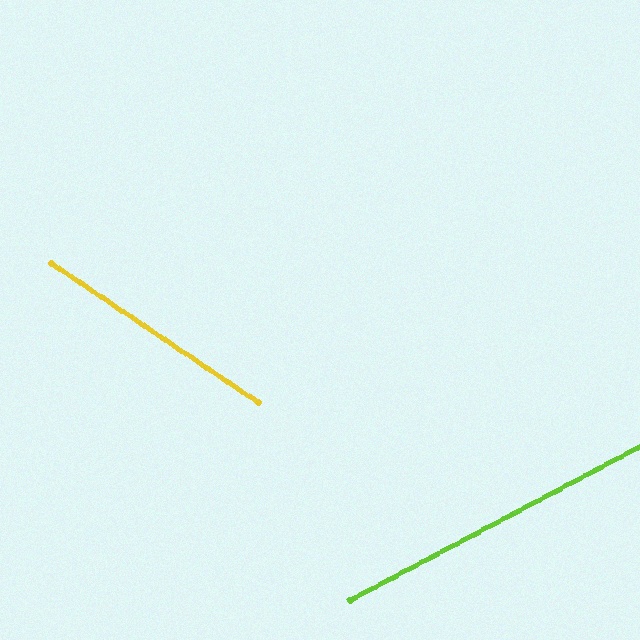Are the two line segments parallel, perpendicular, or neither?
Neither parallel nor perpendicular — they differ by about 62°.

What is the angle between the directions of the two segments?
Approximately 62 degrees.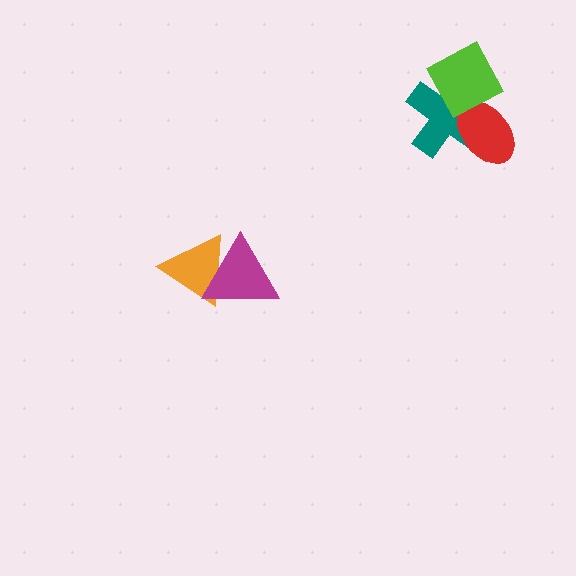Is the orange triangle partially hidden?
Yes, it is partially covered by another shape.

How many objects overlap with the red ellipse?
2 objects overlap with the red ellipse.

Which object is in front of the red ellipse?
The lime diamond is in front of the red ellipse.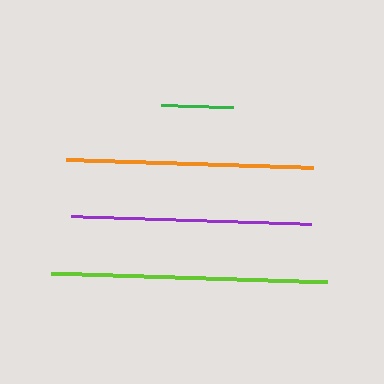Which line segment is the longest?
The lime line is the longest at approximately 276 pixels.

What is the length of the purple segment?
The purple segment is approximately 239 pixels long.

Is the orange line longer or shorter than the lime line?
The lime line is longer than the orange line.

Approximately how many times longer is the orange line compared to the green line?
The orange line is approximately 3.4 times the length of the green line.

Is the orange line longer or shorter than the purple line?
The orange line is longer than the purple line.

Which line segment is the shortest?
The green line is the shortest at approximately 72 pixels.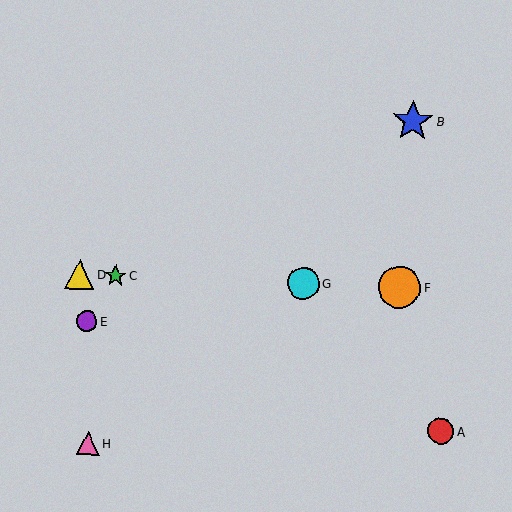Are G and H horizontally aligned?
No, G is at y≈283 and H is at y≈443.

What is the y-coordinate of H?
Object H is at y≈443.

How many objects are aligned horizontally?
4 objects (C, D, F, G) are aligned horizontally.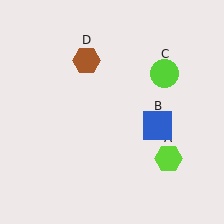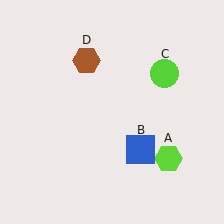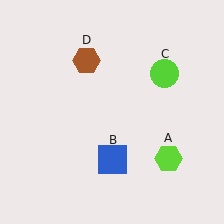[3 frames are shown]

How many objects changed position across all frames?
1 object changed position: blue square (object B).